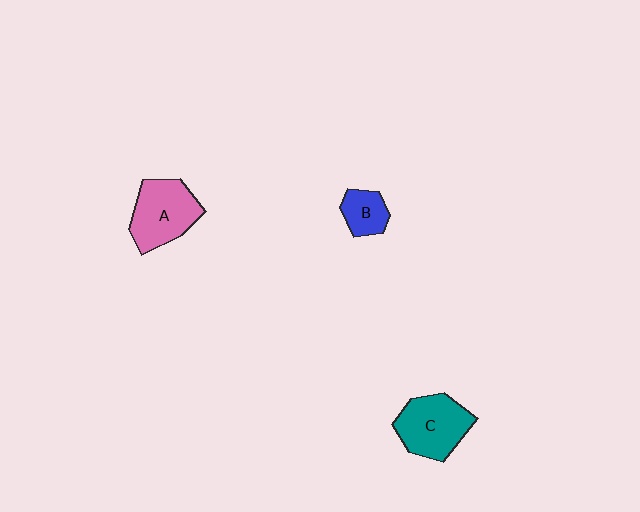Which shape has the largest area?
Shape C (teal).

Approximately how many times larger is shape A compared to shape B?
Approximately 2.1 times.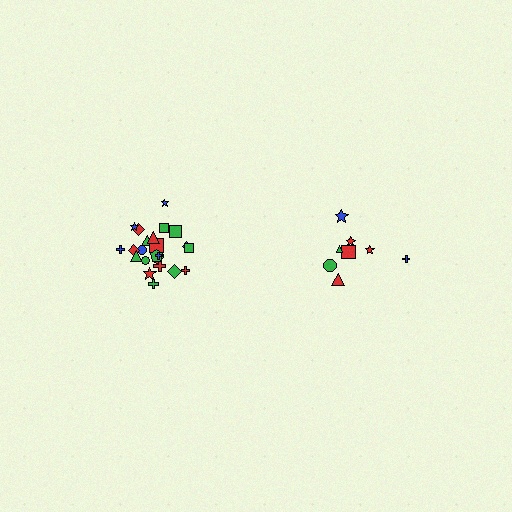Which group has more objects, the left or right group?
The left group.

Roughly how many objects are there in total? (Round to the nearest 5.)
Roughly 35 objects in total.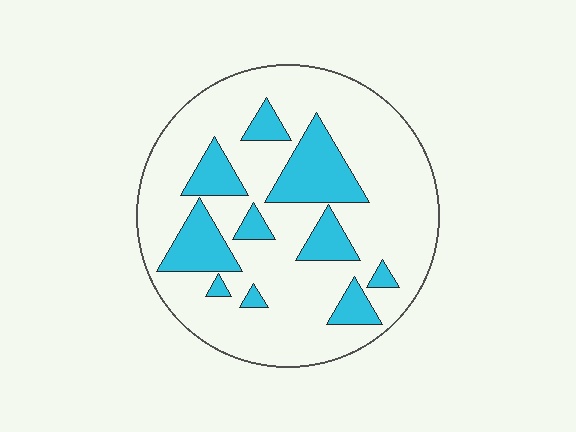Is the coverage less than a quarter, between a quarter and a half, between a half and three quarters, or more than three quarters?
Less than a quarter.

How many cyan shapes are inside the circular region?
10.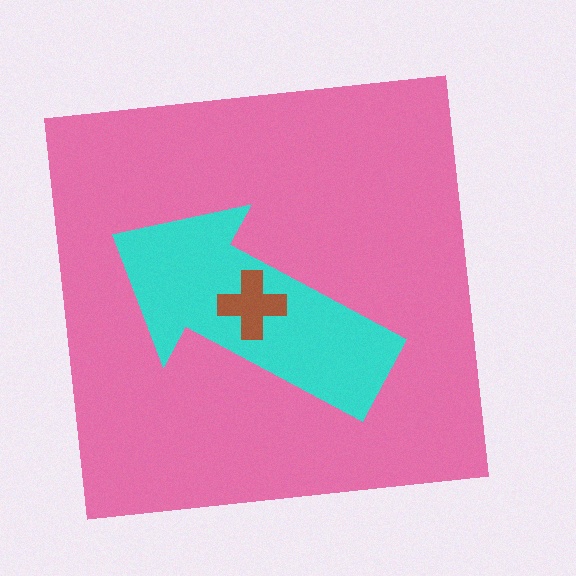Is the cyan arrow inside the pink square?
Yes.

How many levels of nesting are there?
3.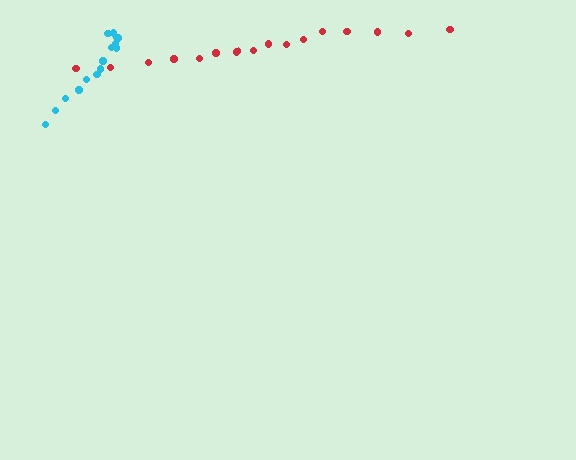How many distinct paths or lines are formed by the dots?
There are 2 distinct paths.